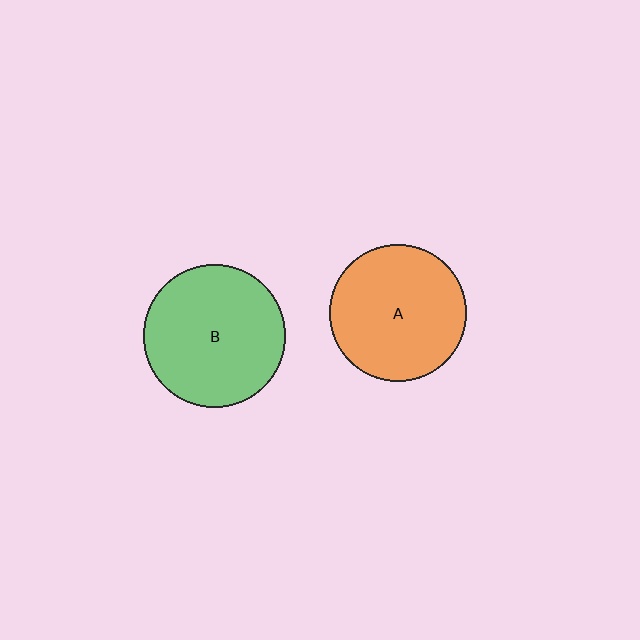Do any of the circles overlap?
No, none of the circles overlap.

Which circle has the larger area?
Circle B (green).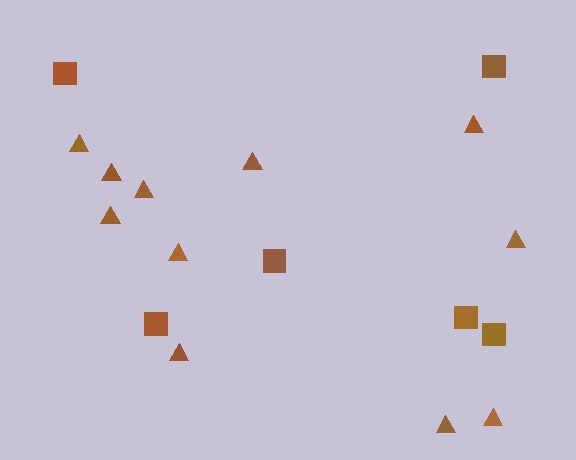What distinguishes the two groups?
There are 2 groups: one group of squares (6) and one group of triangles (11).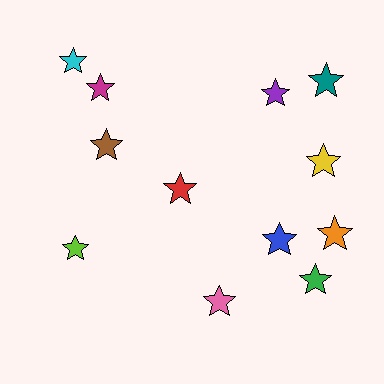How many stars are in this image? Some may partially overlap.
There are 12 stars.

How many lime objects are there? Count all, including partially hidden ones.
There is 1 lime object.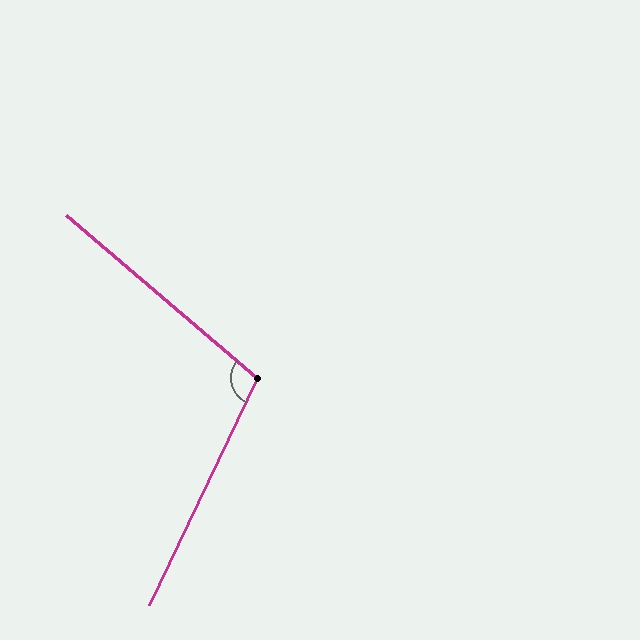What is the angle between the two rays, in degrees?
Approximately 105 degrees.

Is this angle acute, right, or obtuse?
It is obtuse.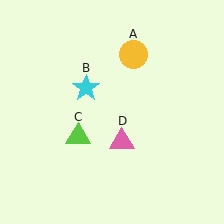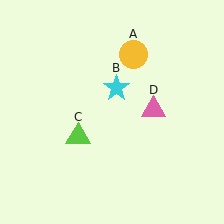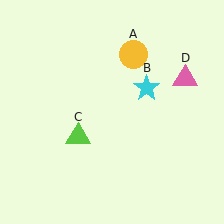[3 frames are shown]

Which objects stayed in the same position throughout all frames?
Yellow circle (object A) and lime triangle (object C) remained stationary.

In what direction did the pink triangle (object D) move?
The pink triangle (object D) moved up and to the right.